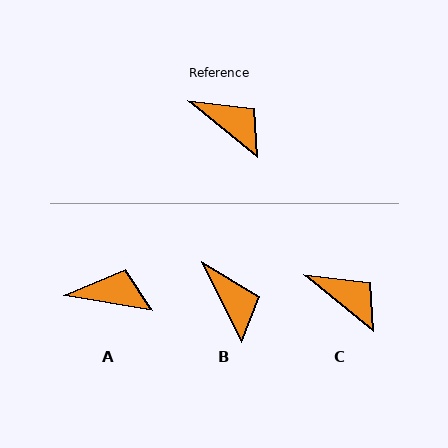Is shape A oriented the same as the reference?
No, it is off by about 29 degrees.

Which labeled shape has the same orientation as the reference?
C.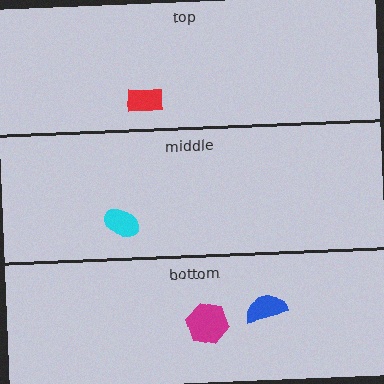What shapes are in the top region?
The red rectangle.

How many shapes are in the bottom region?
2.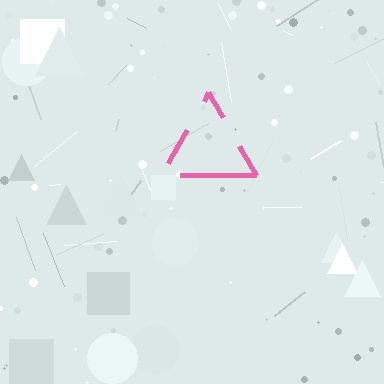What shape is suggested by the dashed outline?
The dashed outline suggests a triangle.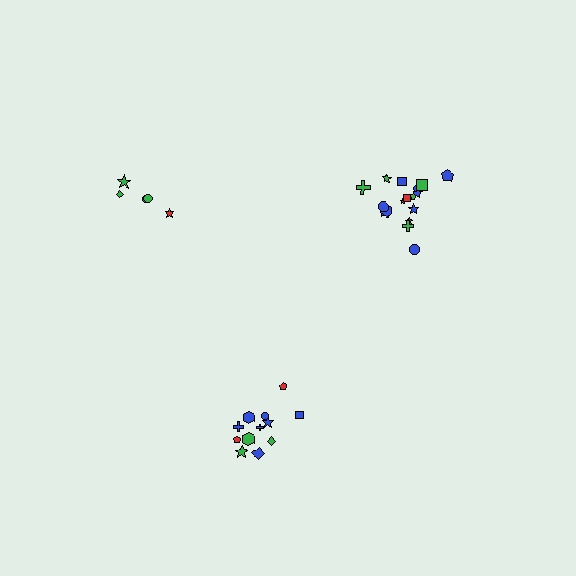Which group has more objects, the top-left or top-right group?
The top-right group.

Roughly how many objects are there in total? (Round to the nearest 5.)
Roughly 35 objects in total.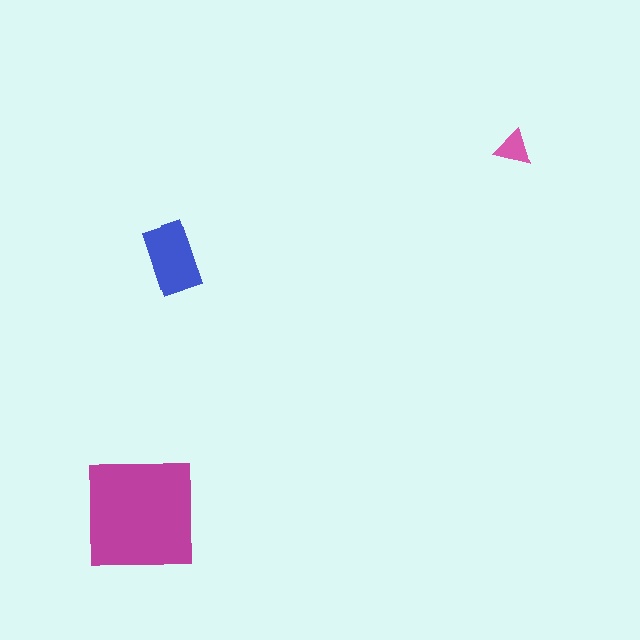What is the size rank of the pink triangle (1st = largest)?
3rd.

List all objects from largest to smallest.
The magenta square, the blue rectangle, the pink triangle.